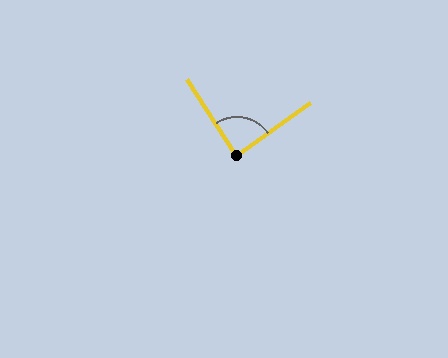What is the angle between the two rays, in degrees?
Approximately 87 degrees.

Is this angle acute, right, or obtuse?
It is approximately a right angle.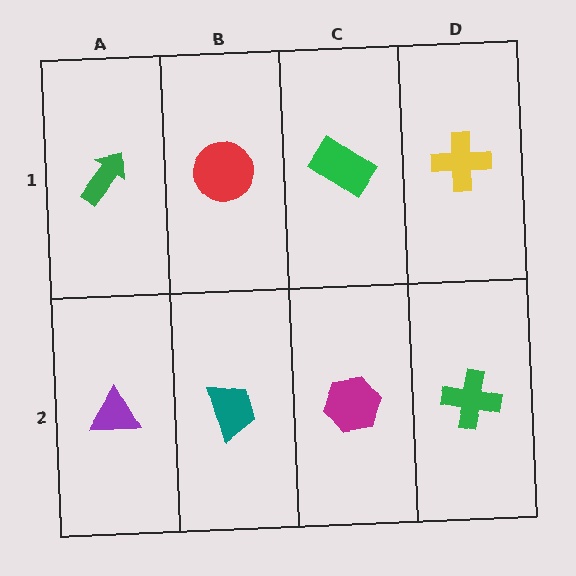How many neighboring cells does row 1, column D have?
2.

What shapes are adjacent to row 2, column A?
A green arrow (row 1, column A), a teal trapezoid (row 2, column B).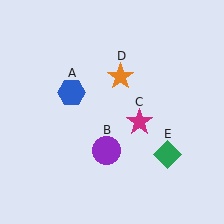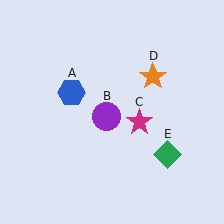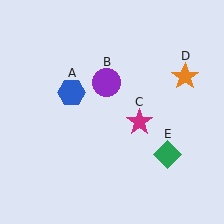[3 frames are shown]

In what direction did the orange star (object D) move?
The orange star (object D) moved right.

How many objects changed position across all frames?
2 objects changed position: purple circle (object B), orange star (object D).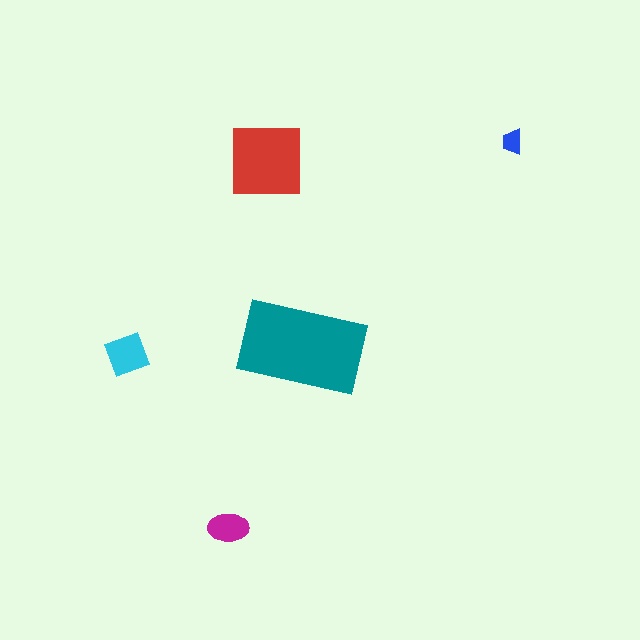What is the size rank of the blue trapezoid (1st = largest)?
5th.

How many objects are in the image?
There are 5 objects in the image.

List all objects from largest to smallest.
The teal rectangle, the red square, the cyan diamond, the magenta ellipse, the blue trapezoid.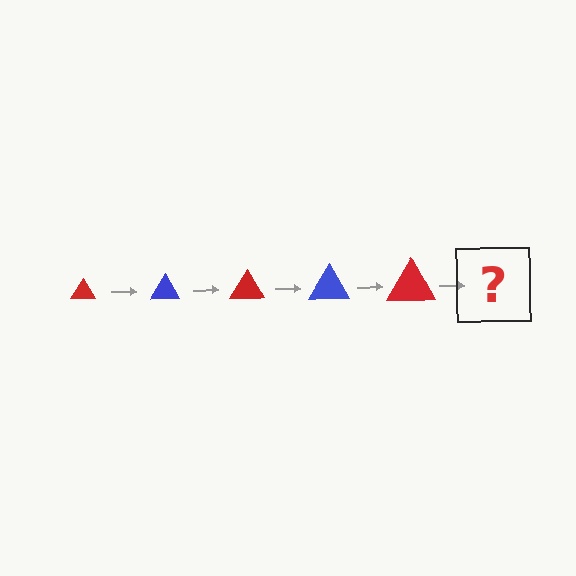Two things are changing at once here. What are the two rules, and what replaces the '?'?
The two rules are that the triangle grows larger each step and the color cycles through red and blue. The '?' should be a blue triangle, larger than the previous one.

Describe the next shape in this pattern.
It should be a blue triangle, larger than the previous one.